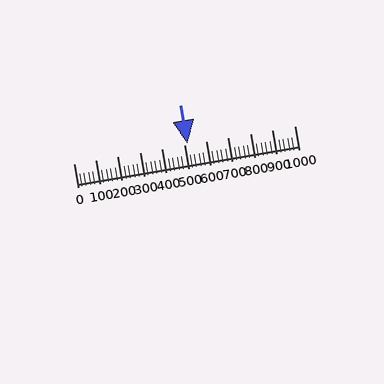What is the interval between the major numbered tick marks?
The major tick marks are spaced 100 units apart.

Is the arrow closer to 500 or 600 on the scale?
The arrow is closer to 500.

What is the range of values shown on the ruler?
The ruler shows values from 0 to 1000.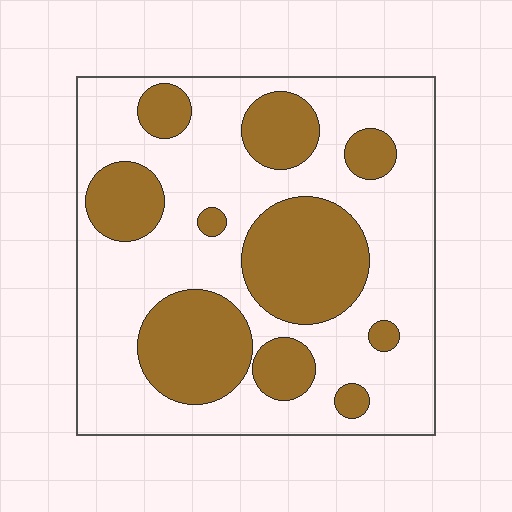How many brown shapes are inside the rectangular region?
10.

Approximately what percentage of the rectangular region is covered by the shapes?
Approximately 35%.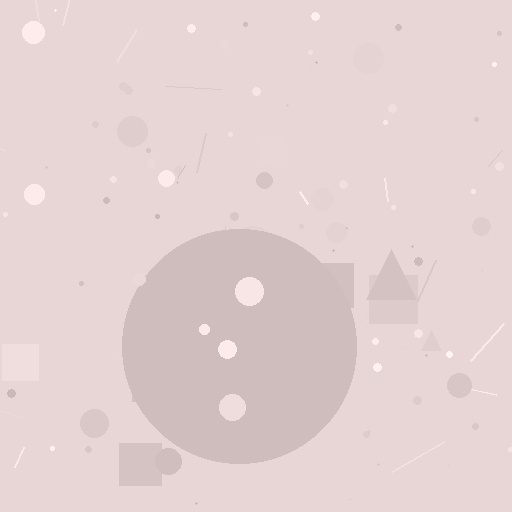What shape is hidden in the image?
A circle is hidden in the image.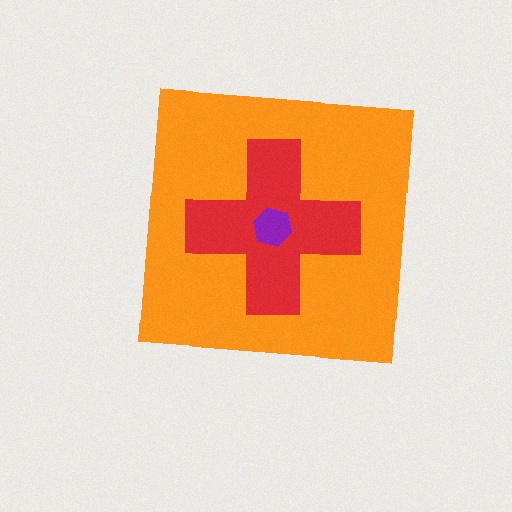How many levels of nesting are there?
3.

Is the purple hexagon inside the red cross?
Yes.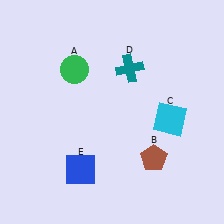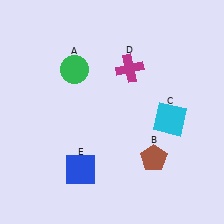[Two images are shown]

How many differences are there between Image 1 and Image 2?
There is 1 difference between the two images.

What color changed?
The cross (D) changed from teal in Image 1 to magenta in Image 2.